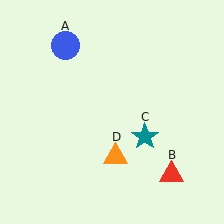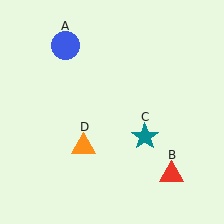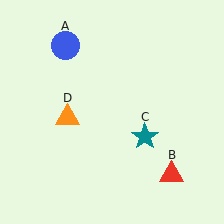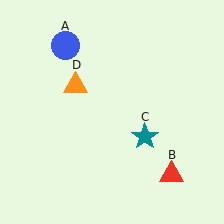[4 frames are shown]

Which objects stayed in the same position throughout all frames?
Blue circle (object A) and red triangle (object B) and teal star (object C) remained stationary.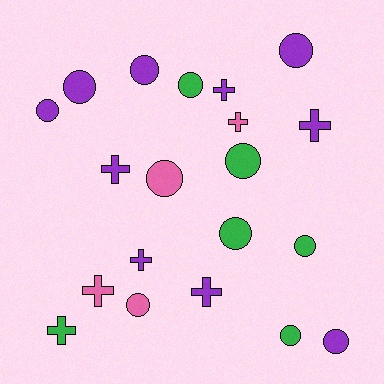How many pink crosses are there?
There are 2 pink crosses.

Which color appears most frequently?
Purple, with 10 objects.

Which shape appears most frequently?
Circle, with 12 objects.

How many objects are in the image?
There are 20 objects.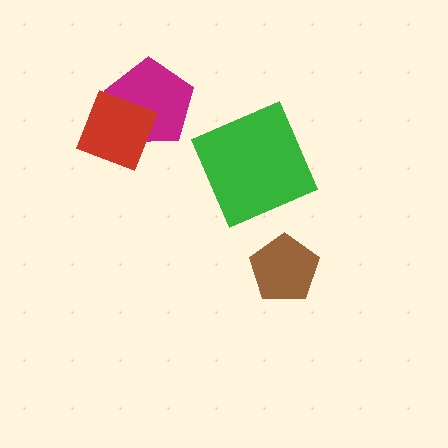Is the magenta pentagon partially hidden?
Yes, it is partially covered by another shape.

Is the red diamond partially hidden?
No, no other shape covers it.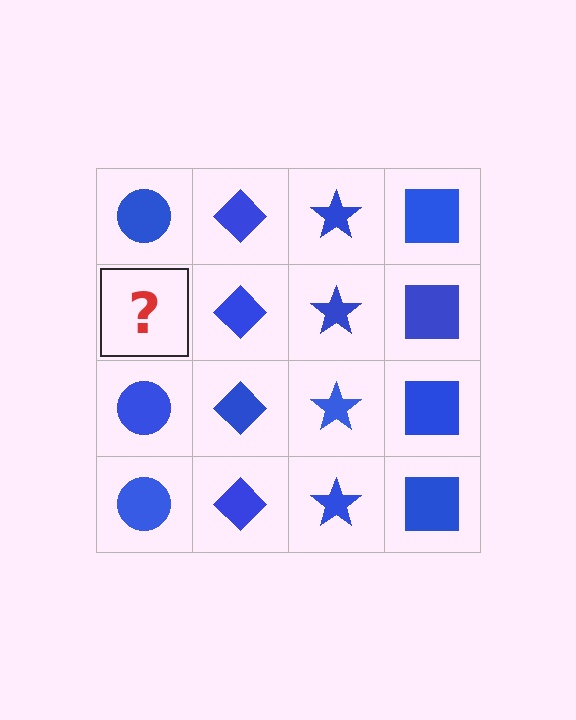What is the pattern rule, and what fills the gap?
The rule is that each column has a consistent shape. The gap should be filled with a blue circle.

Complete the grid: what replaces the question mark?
The question mark should be replaced with a blue circle.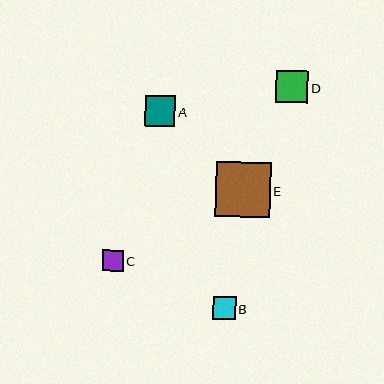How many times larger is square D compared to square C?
Square D is approximately 1.5 times the size of square C.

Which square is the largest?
Square E is the largest with a size of approximately 55 pixels.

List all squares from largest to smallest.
From largest to smallest: E, D, A, B, C.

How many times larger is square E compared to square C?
Square E is approximately 2.7 times the size of square C.